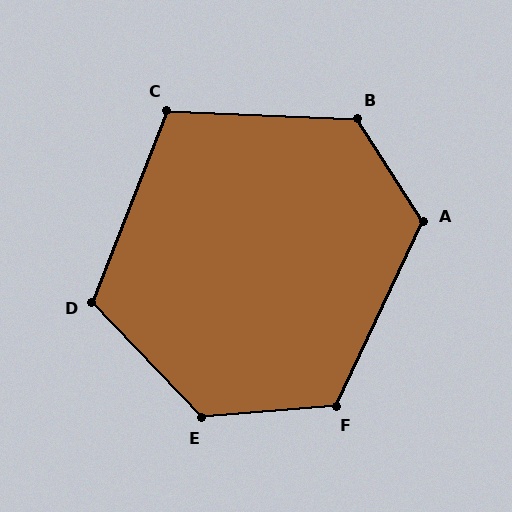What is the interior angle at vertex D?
Approximately 115 degrees (obtuse).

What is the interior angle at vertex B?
Approximately 125 degrees (obtuse).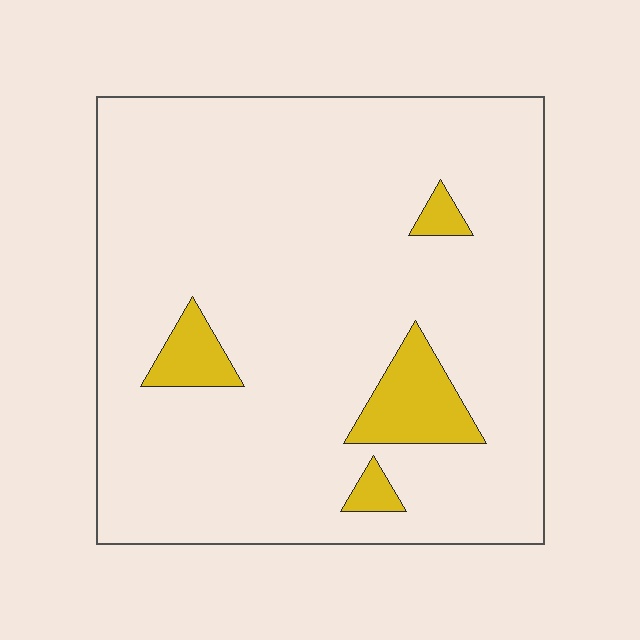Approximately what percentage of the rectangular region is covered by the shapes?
Approximately 10%.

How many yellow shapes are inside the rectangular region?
4.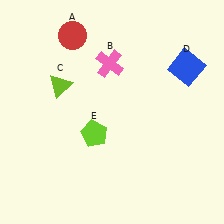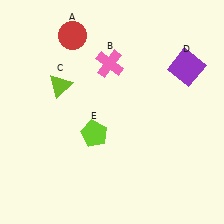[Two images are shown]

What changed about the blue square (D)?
In Image 1, D is blue. In Image 2, it changed to purple.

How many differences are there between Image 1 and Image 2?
There is 1 difference between the two images.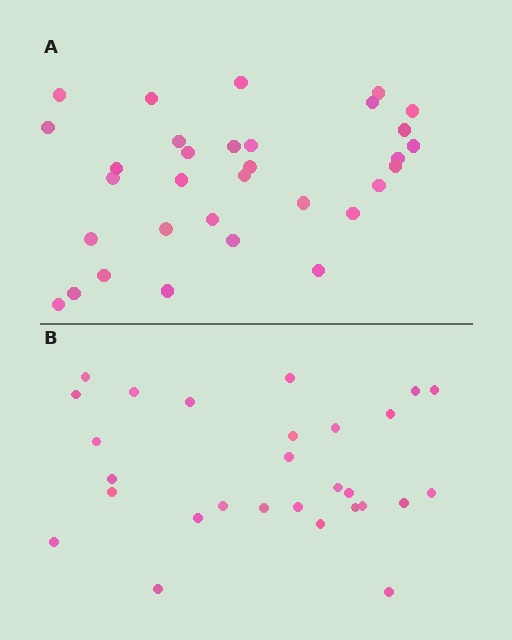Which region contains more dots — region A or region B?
Region A (the top region) has more dots.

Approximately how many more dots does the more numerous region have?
Region A has about 4 more dots than region B.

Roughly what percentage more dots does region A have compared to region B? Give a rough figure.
About 15% more.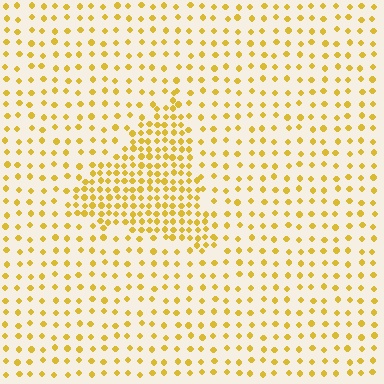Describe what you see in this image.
The image contains small yellow elements arranged at two different densities. A triangle-shaped region is visible where the elements are more densely packed than the surrounding area.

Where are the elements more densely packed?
The elements are more densely packed inside the triangle boundary.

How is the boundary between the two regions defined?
The boundary is defined by a change in element density (approximately 2.3x ratio). All elements are the same color, size, and shape.